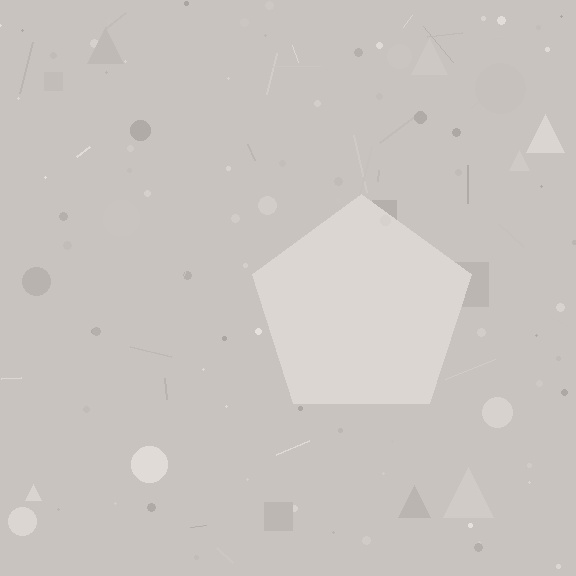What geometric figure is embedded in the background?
A pentagon is embedded in the background.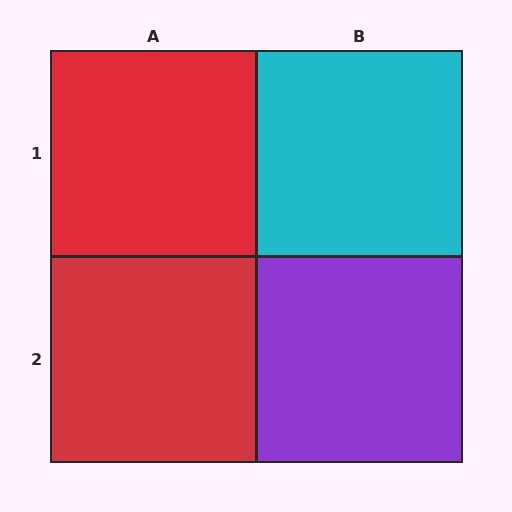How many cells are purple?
1 cell is purple.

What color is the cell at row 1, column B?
Cyan.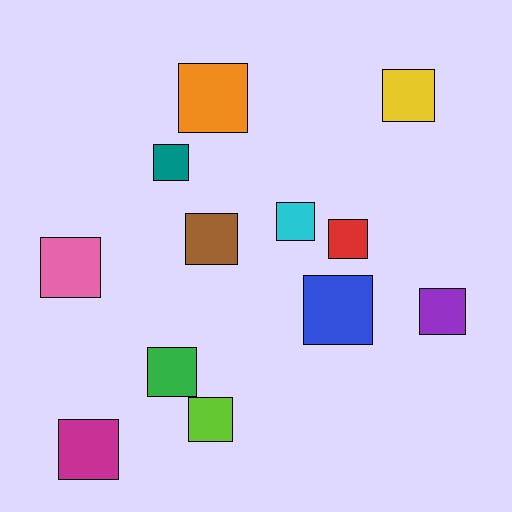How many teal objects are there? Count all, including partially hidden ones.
There is 1 teal object.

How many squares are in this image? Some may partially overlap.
There are 12 squares.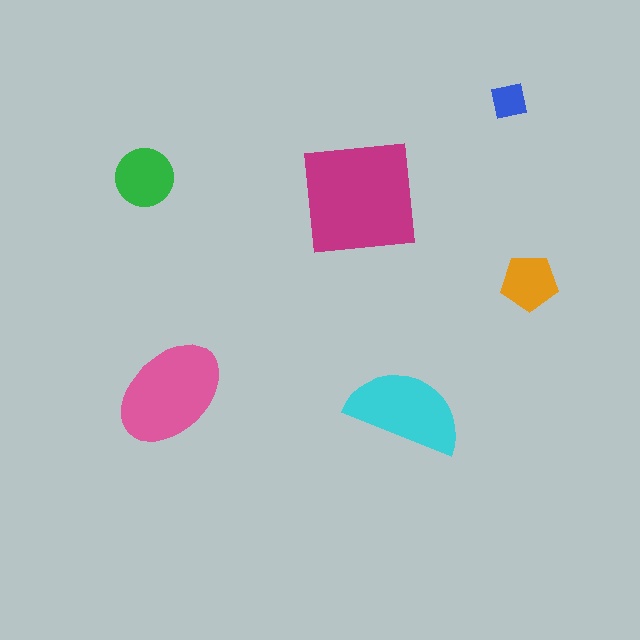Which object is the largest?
The magenta square.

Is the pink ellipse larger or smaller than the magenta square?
Smaller.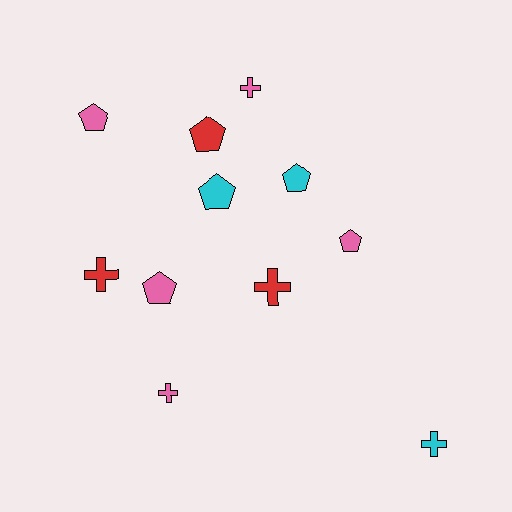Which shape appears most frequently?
Pentagon, with 6 objects.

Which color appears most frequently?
Pink, with 5 objects.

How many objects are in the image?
There are 11 objects.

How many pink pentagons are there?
There are 3 pink pentagons.